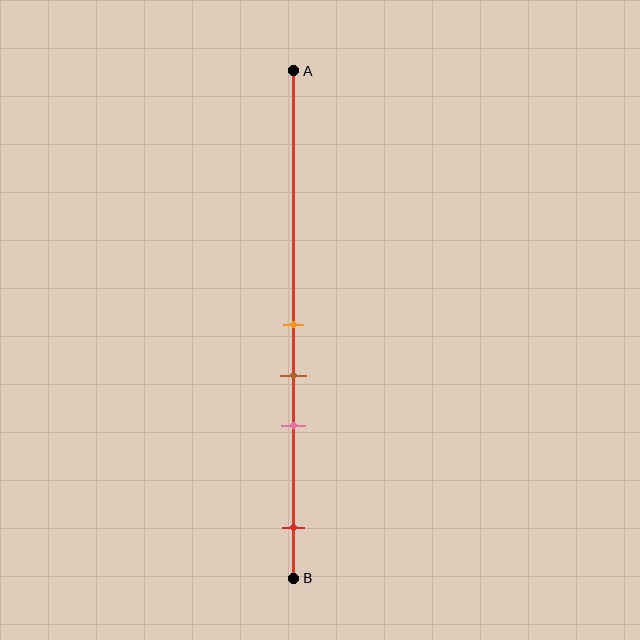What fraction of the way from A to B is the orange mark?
The orange mark is approximately 50% (0.5) of the way from A to B.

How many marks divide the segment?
There are 4 marks dividing the segment.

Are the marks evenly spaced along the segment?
No, the marks are not evenly spaced.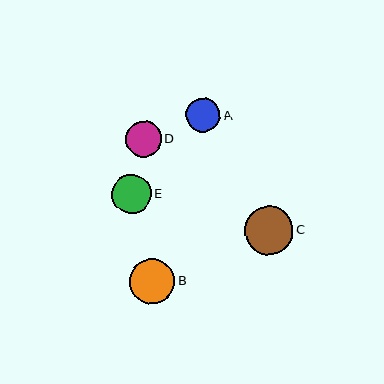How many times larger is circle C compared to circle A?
Circle C is approximately 1.4 times the size of circle A.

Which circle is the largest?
Circle C is the largest with a size of approximately 49 pixels.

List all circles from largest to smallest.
From largest to smallest: C, B, E, D, A.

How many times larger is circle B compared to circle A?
Circle B is approximately 1.3 times the size of circle A.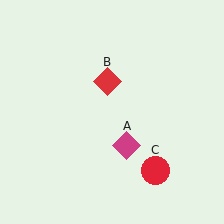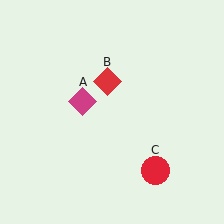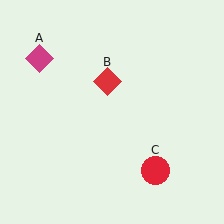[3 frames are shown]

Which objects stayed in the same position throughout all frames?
Red diamond (object B) and red circle (object C) remained stationary.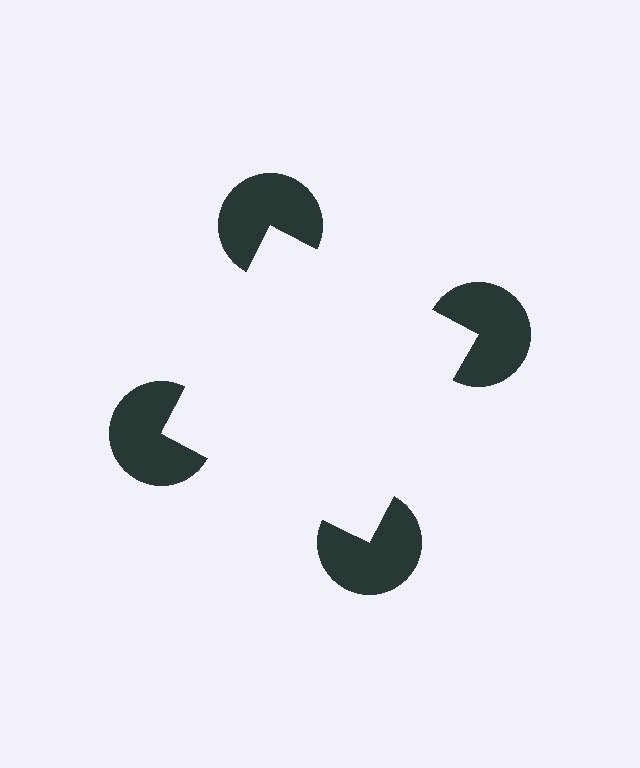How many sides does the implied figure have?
4 sides.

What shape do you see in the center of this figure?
An illusory square — its edges are inferred from the aligned wedge cuts in the pac-man discs, not physically drawn.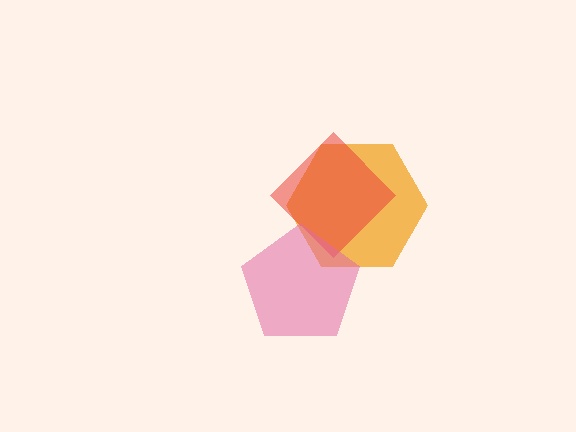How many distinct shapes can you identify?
There are 3 distinct shapes: an orange hexagon, a red diamond, a pink pentagon.